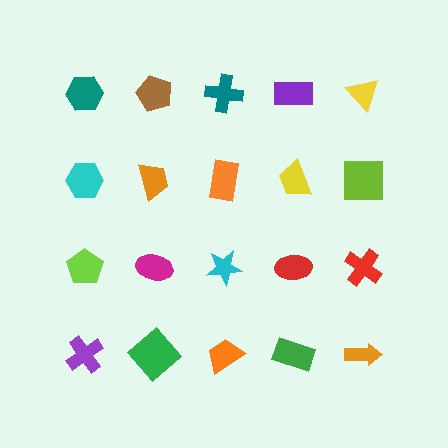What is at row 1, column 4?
A purple rectangle.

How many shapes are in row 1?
5 shapes.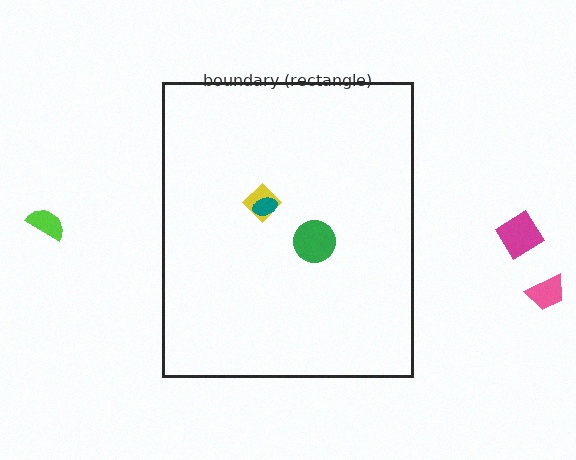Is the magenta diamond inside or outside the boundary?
Outside.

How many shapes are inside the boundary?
3 inside, 3 outside.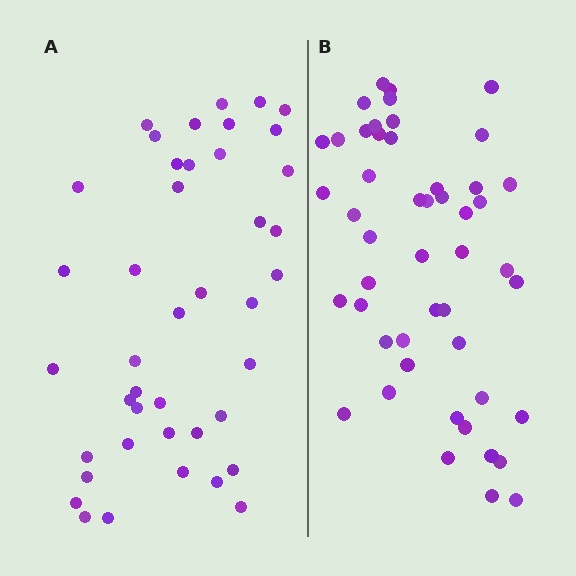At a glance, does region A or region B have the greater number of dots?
Region B (the right region) has more dots.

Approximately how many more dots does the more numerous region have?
Region B has roughly 8 or so more dots than region A.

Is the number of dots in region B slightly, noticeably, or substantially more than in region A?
Region B has only slightly more — the two regions are fairly close. The ratio is roughly 1.2 to 1.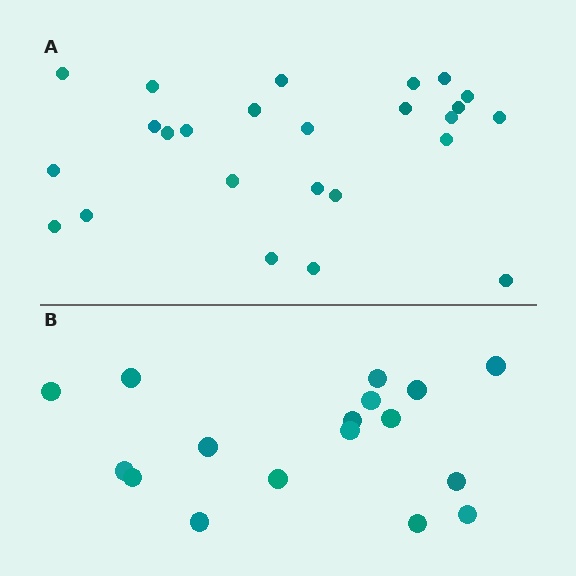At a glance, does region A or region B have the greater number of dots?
Region A (the top region) has more dots.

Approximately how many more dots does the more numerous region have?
Region A has roughly 8 or so more dots than region B.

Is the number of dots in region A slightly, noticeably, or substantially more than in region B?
Region A has substantially more. The ratio is roughly 1.5 to 1.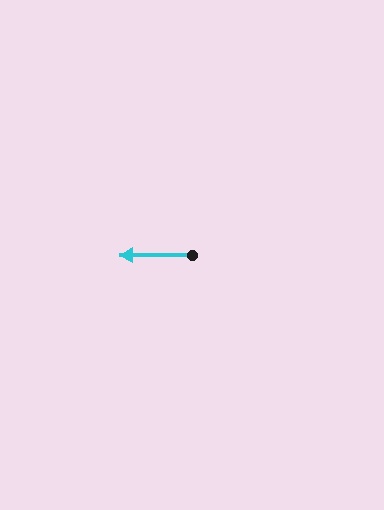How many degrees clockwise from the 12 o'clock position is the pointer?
Approximately 270 degrees.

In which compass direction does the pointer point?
West.